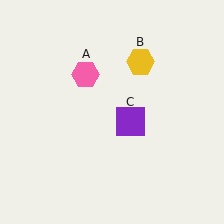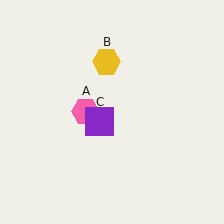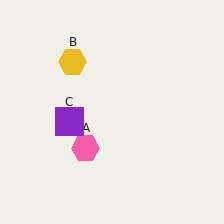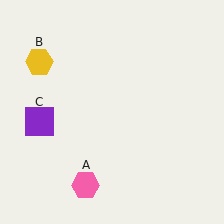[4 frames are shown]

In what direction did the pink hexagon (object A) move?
The pink hexagon (object A) moved down.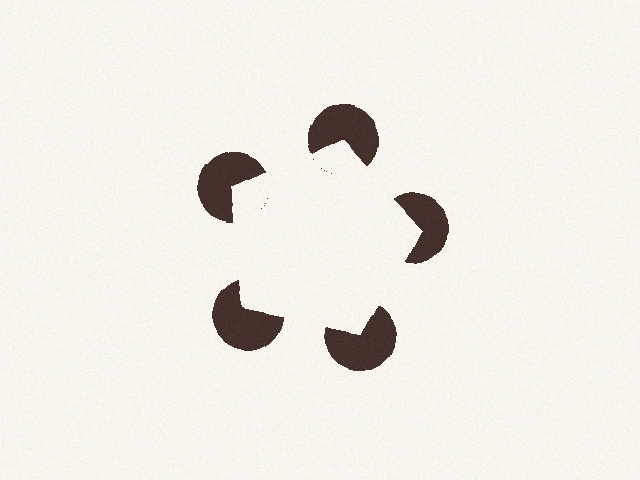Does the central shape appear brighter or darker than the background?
It typically appears slightly brighter than the background, even though no actual brightness change is drawn.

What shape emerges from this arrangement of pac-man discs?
An illusory pentagon — its edges are inferred from the aligned wedge cuts in the pac-man discs, not physically drawn.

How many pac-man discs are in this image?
There are 5 — one at each vertex of the illusory pentagon.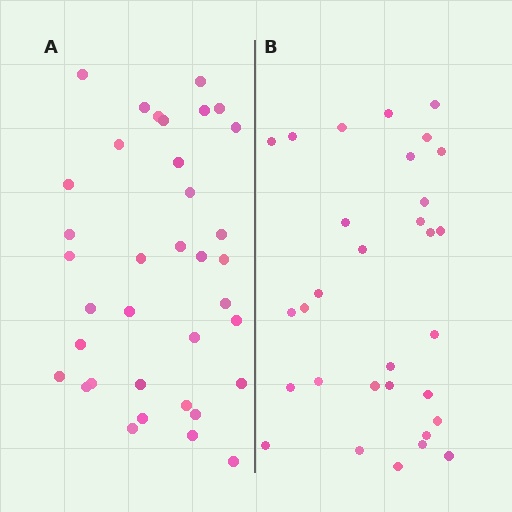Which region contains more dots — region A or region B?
Region A (the left region) has more dots.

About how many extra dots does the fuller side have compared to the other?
Region A has about 5 more dots than region B.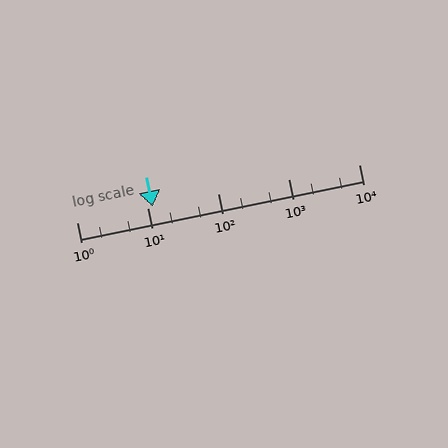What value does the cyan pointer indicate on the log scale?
The pointer indicates approximately 12.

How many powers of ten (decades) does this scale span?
The scale spans 4 decades, from 1 to 10000.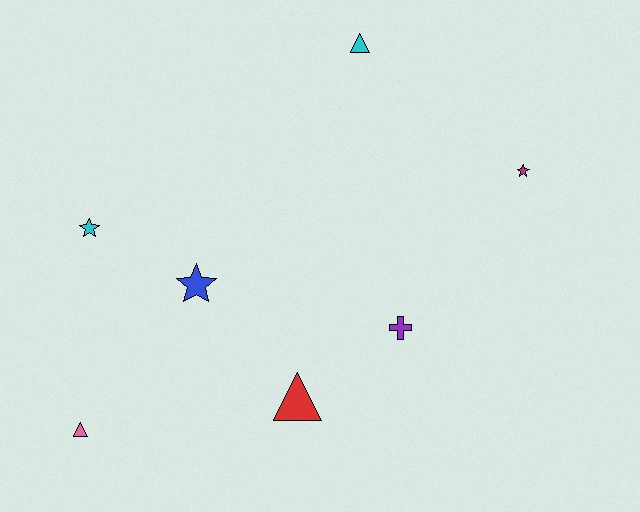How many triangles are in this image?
There are 3 triangles.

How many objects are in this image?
There are 7 objects.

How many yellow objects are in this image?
There are no yellow objects.